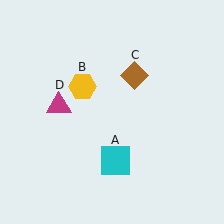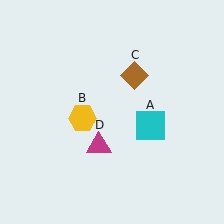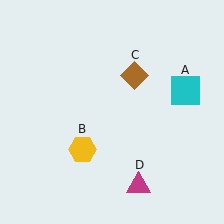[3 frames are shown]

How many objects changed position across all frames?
3 objects changed position: cyan square (object A), yellow hexagon (object B), magenta triangle (object D).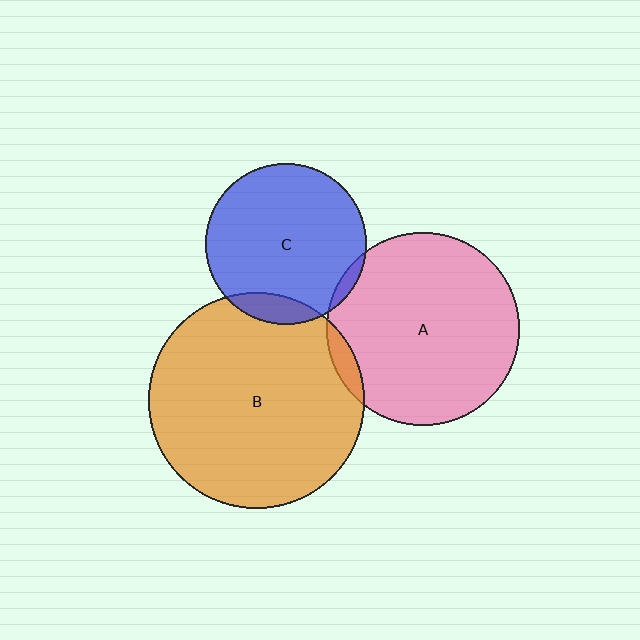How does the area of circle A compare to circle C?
Approximately 1.4 times.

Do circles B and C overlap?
Yes.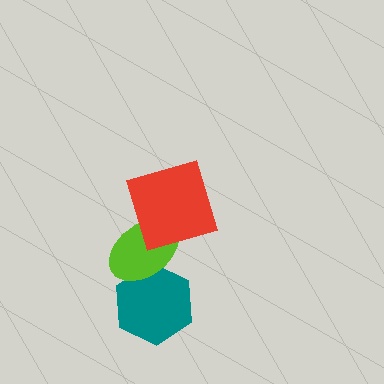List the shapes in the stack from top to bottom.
From top to bottom: the red square, the lime ellipse, the teal hexagon.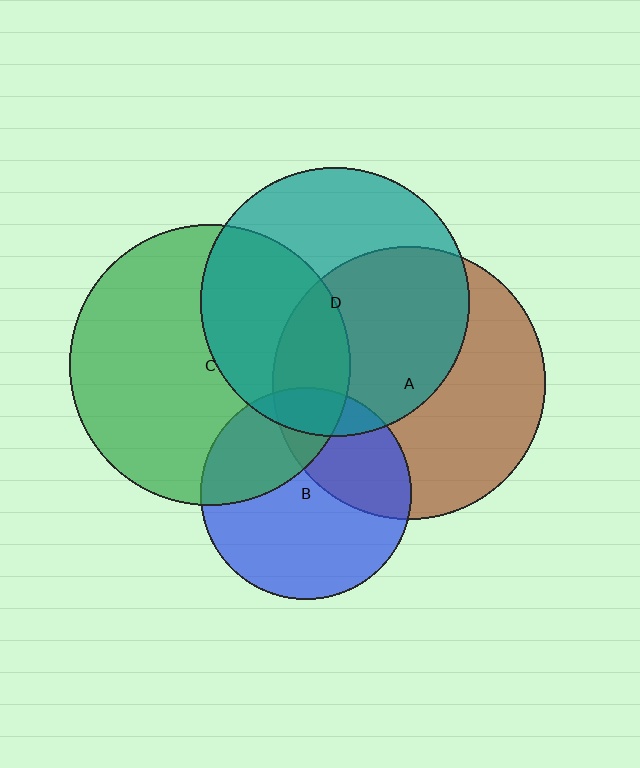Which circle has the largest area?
Circle C (green).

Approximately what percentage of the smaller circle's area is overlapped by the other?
Approximately 40%.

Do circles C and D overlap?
Yes.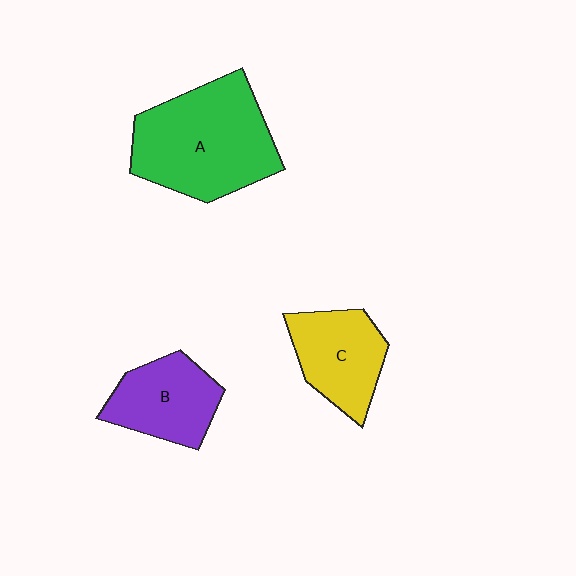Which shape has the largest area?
Shape A (green).